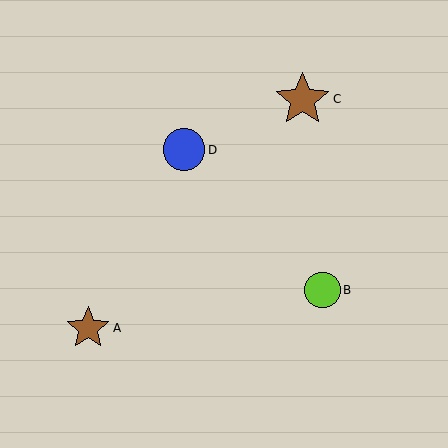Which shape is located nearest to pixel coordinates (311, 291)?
The lime circle (labeled B) at (322, 290) is nearest to that location.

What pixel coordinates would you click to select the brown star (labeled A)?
Click at (88, 328) to select the brown star A.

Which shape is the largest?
The brown star (labeled C) is the largest.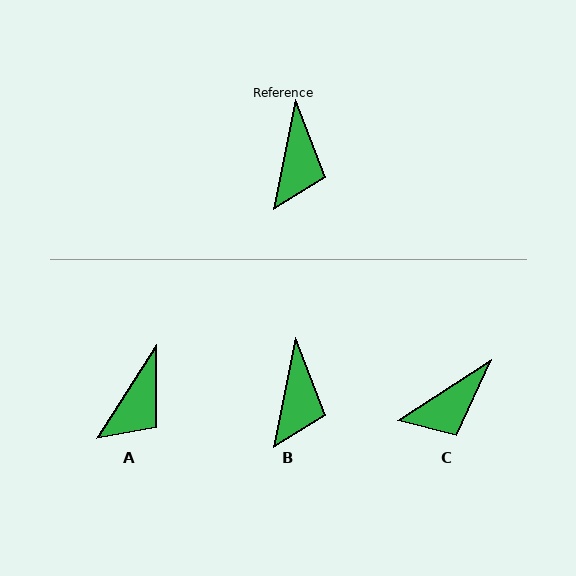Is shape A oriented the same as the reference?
No, it is off by about 21 degrees.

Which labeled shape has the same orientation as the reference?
B.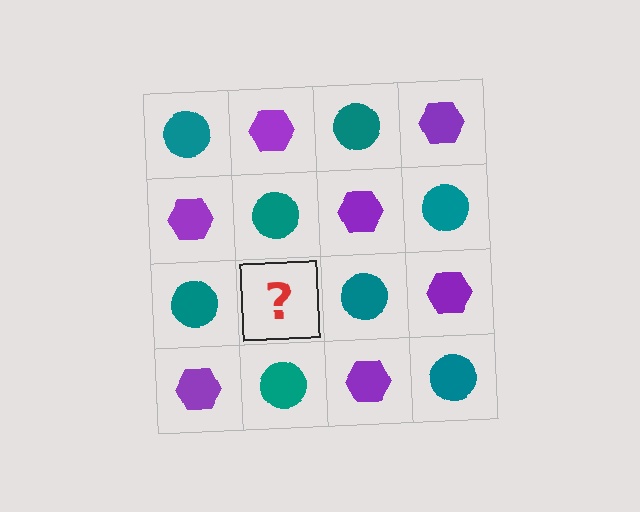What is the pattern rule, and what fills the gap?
The rule is that it alternates teal circle and purple hexagon in a checkerboard pattern. The gap should be filled with a purple hexagon.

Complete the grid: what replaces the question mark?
The question mark should be replaced with a purple hexagon.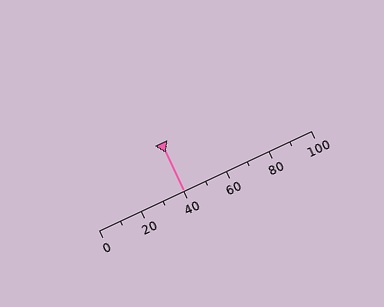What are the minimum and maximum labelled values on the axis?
The axis runs from 0 to 100.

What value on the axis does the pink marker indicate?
The marker indicates approximately 40.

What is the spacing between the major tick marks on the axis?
The major ticks are spaced 20 apart.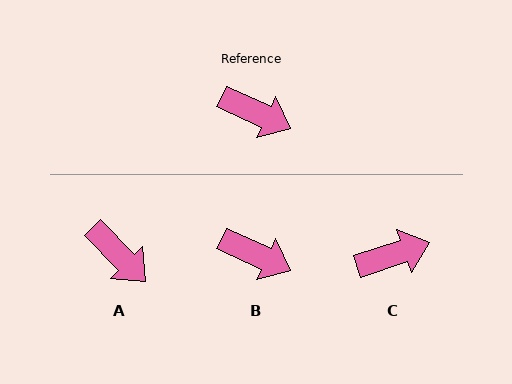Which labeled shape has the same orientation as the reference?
B.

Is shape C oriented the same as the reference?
No, it is off by about 43 degrees.